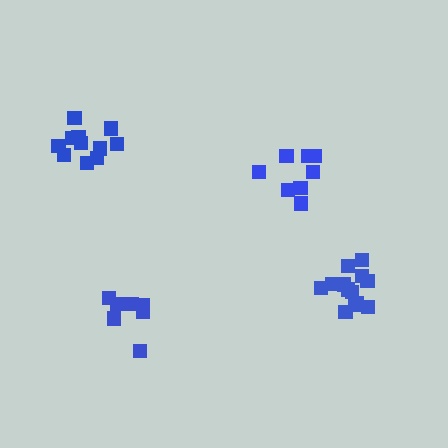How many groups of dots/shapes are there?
There are 4 groups.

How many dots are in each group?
Group 1: 11 dots, Group 2: 8 dots, Group 3: 8 dots, Group 4: 13 dots (40 total).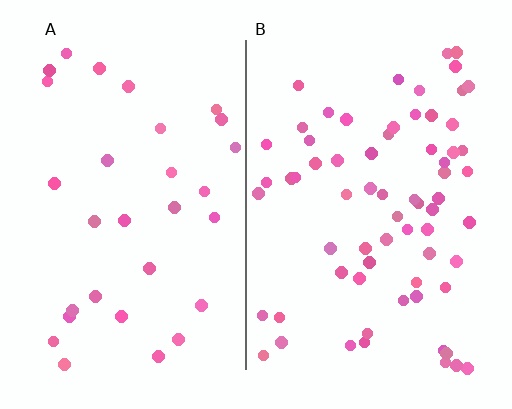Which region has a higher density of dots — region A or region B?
B (the right).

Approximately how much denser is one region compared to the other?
Approximately 2.2× — region B over region A.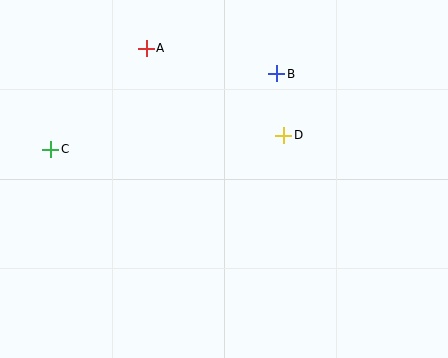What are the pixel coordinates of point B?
Point B is at (277, 74).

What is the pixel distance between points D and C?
The distance between D and C is 233 pixels.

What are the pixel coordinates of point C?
Point C is at (51, 149).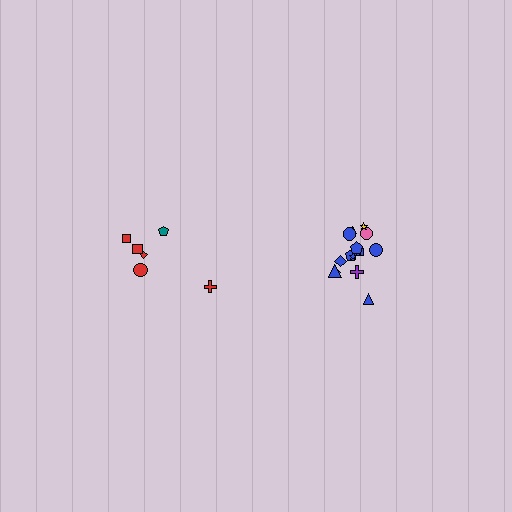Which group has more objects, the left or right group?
The right group.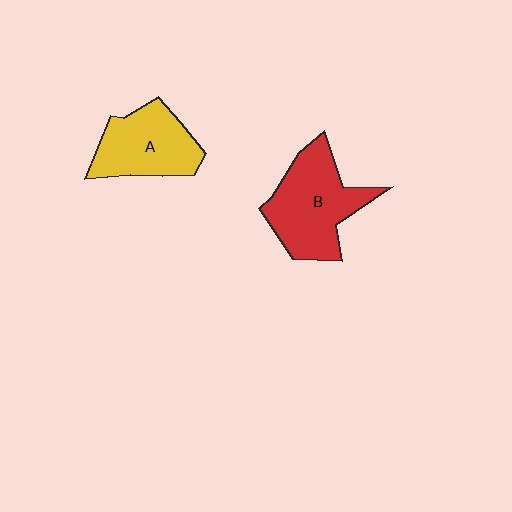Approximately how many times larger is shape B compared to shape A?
Approximately 1.2 times.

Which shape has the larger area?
Shape B (red).